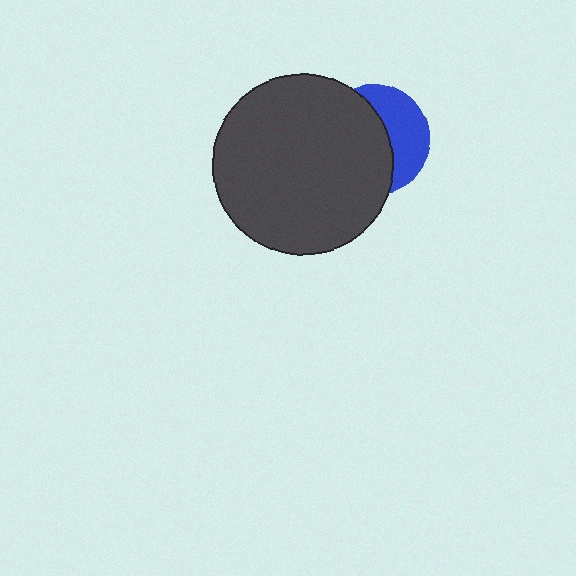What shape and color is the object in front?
The object in front is a dark gray circle.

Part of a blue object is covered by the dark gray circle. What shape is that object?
It is a circle.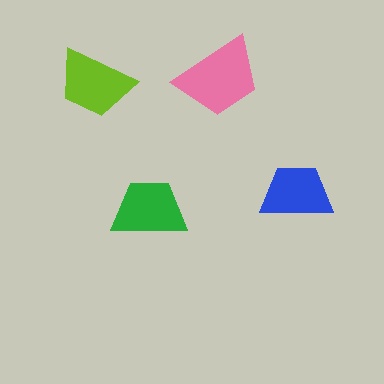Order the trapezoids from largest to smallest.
the pink one, the lime one, the green one, the blue one.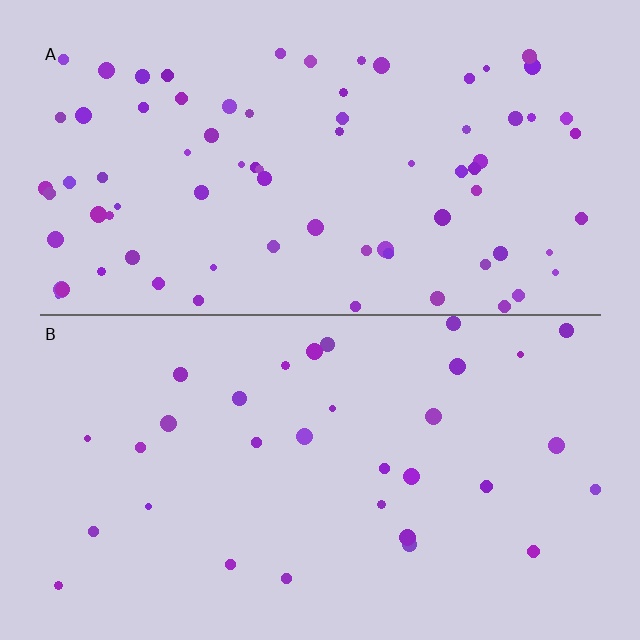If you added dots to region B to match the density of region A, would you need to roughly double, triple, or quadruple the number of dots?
Approximately double.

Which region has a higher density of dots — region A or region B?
A (the top).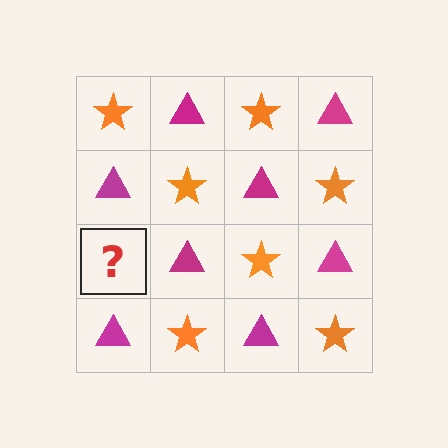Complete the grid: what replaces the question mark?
The question mark should be replaced with an orange star.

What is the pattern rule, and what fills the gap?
The rule is that it alternates orange star and magenta triangle in a checkerboard pattern. The gap should be filled with an orange star.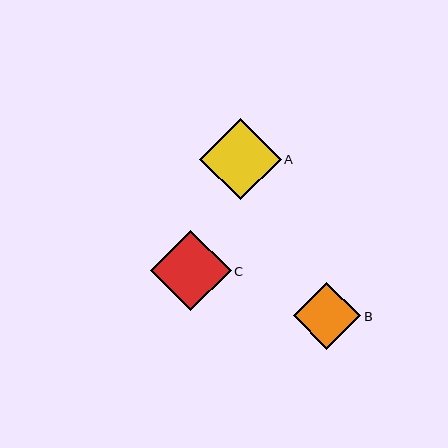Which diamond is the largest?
Diamond A is the largest with a size of approximately 81 pixels.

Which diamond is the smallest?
Diamond B is the smallest with a size of approximately 67 pixels.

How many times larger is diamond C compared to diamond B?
Diamond C is approximately 1.2 times the size of diamond B.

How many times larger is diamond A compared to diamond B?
Diamond A is approximately 1.2 times the size of diamond B.